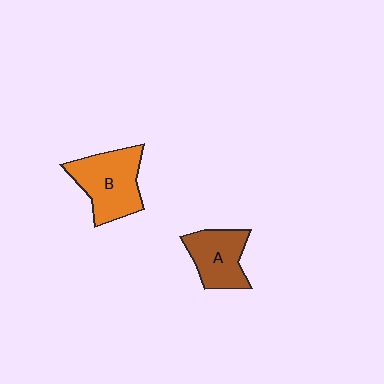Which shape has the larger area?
Shape B (orange).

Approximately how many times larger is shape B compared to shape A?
Approximately 1.3 times.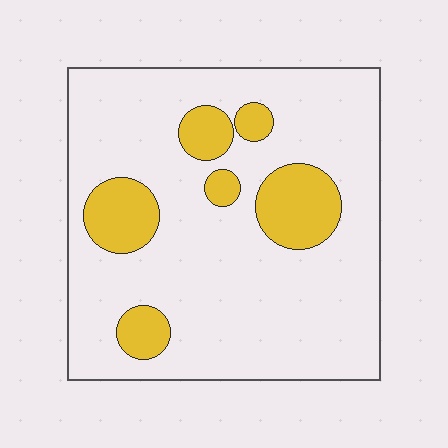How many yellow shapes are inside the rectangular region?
6.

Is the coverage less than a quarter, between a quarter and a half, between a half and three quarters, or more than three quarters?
Less than a quarter.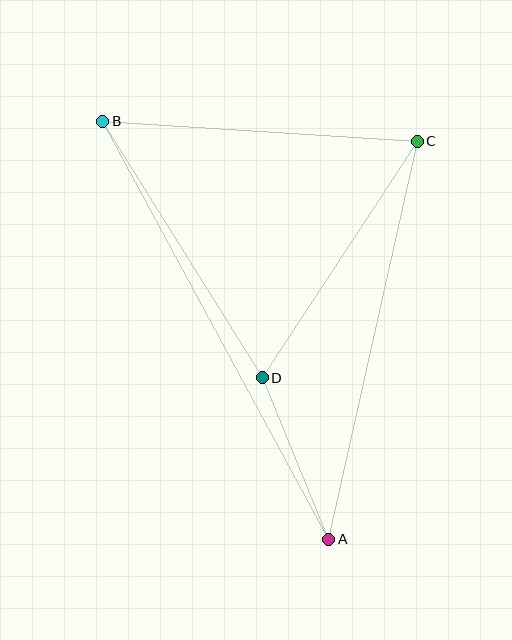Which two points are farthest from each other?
Points A and B are farthest from each other.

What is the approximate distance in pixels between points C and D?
The distance between C and D is approximately 283 pixels.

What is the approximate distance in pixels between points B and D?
The distance between B and D is approximately 302 pixels.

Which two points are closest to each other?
Points A and D are closest to each other.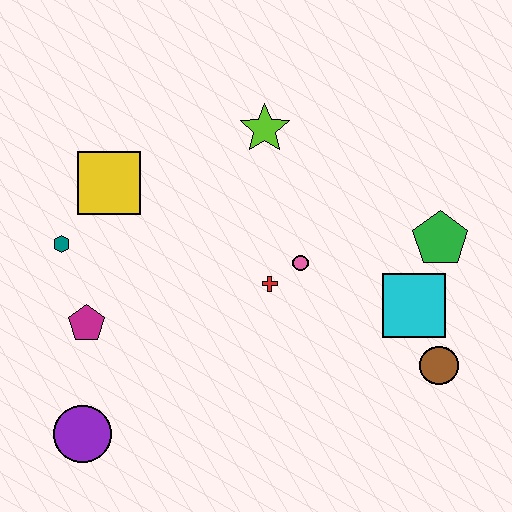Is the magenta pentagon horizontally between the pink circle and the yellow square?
No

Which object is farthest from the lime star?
The purple circle is farthest from the lime star.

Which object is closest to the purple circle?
The magenta pentagon is closest to the purple circle.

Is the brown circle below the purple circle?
No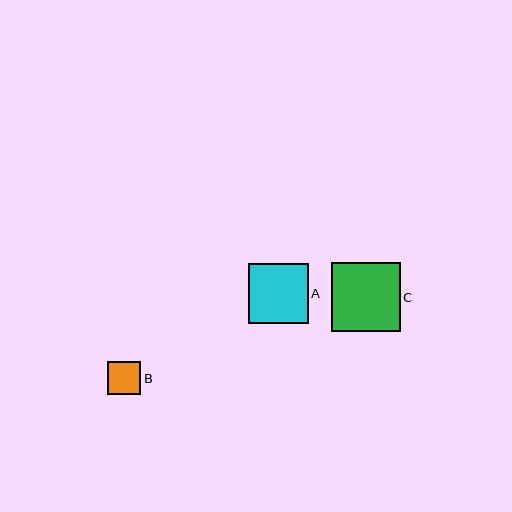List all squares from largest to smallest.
From largest to smallest: C, A, B.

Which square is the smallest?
Square B is the smallest with a size of approximately 34 pixels.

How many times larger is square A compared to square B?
Square A is approximately 1.8 times the size of square B.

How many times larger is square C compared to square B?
Square C is approximately 2.0 times the size of square B.